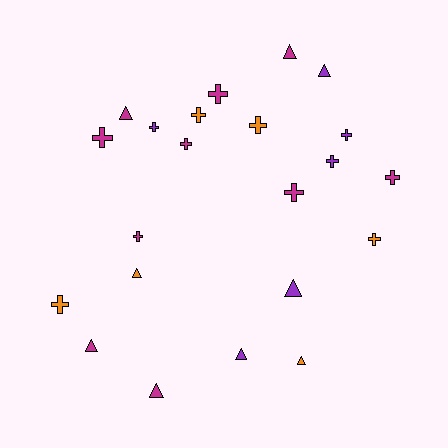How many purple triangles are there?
There are 3 purple triangles.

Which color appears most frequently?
Magenta, with 10 objects.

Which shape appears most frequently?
Cross, with 13 objects.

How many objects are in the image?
There are 22 objects.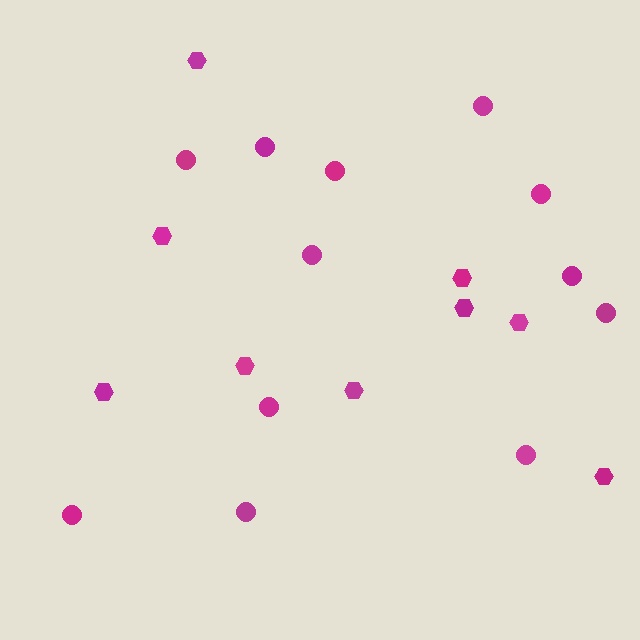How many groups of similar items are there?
There are 2 groups: one group of hexagons (9) and one group of circles (12).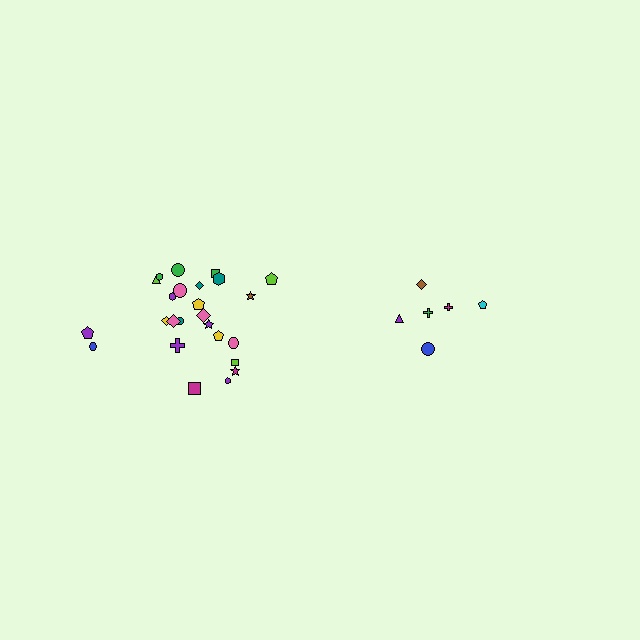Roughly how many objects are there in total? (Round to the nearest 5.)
Roughly 30 objects in total.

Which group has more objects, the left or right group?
The left group.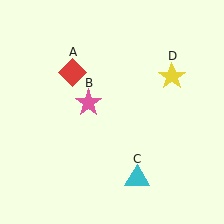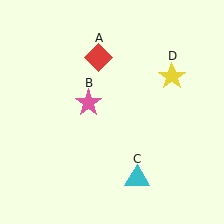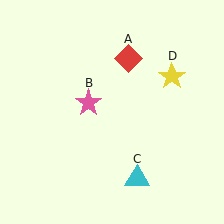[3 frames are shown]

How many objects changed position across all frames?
1 object changed position: red diamond (object A).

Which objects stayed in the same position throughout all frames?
Pink star (object B) and cyan triangle (object C) and yellow star (object D) remained stationary.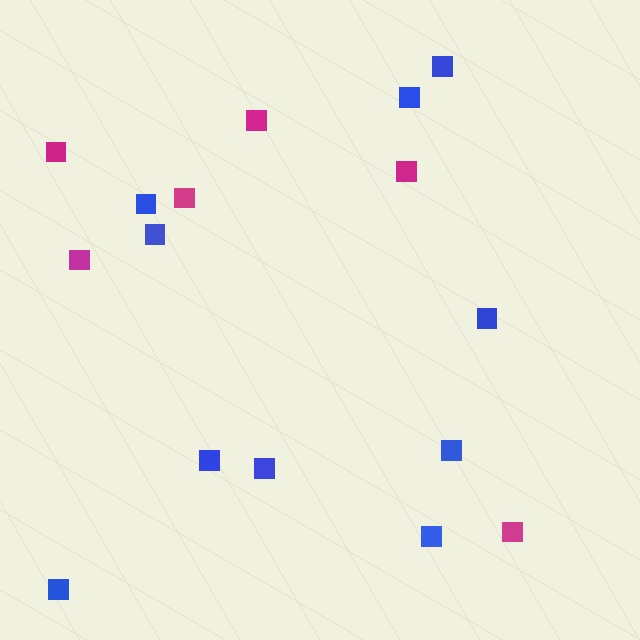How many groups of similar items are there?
There are 2 groups: one group of blue squares (10) and one group of magenta squares (6).